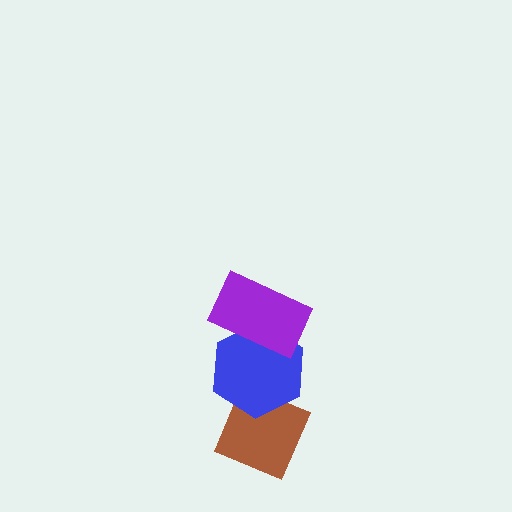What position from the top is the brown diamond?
The brown diamond is 3rd from the top.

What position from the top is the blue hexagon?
The blue hexagon is 2nd from the top.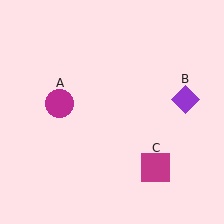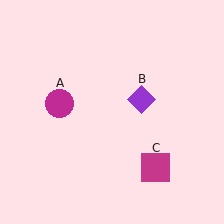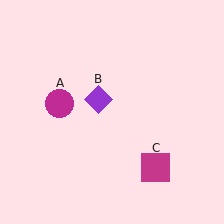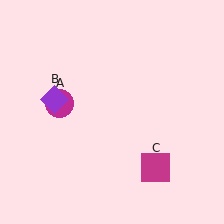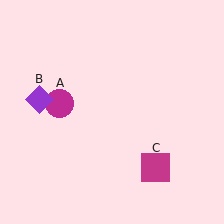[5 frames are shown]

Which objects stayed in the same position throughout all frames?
Magenta circle (object A) and magenta square (object C) remained stationary.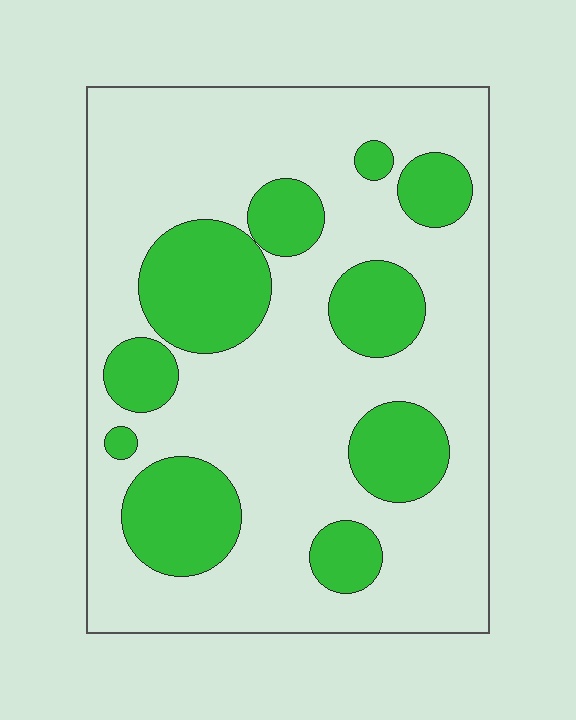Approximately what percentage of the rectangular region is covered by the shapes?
Approximately 30%.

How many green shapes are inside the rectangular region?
10.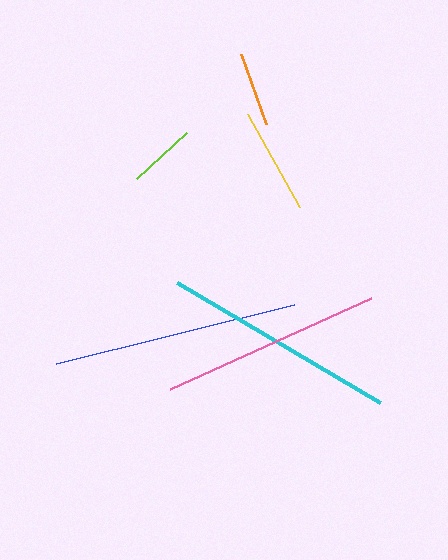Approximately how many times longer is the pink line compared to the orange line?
The pink line is approximately 3.0 times the length of the orange line.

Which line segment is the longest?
The blue line is the longest at approximately 245 pixels.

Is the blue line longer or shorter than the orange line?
The blue line is longer than the orange line.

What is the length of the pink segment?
The pink segment is approximately 220 pixels long.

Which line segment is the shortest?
The lime line is the shortest at approximately 67 pixels.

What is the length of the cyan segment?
The cyan segment is approximately 236 pixels long.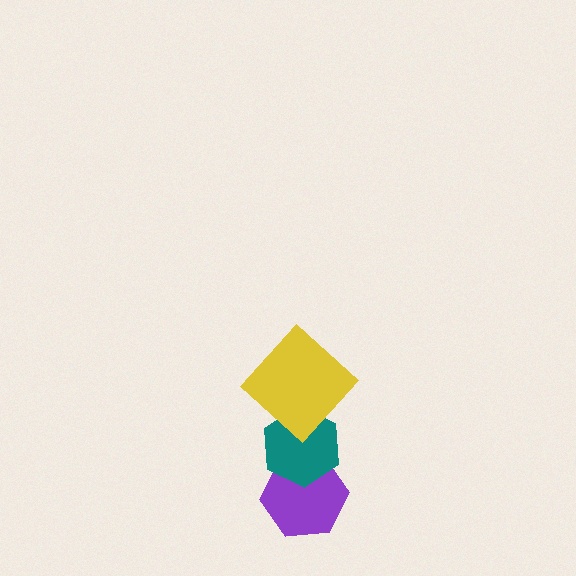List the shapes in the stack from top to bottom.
From top to bottom: the yellow diamond, the teal hexagon, the purple hexagon.